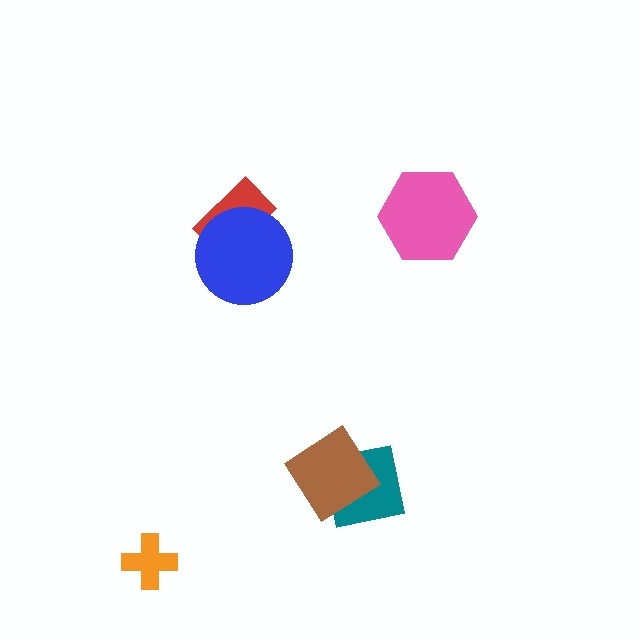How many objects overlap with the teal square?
1 object overlaps with the teal square.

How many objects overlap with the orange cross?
0 objects overlap with the orange cross.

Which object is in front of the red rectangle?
The blue circle is in front of the red rectangle.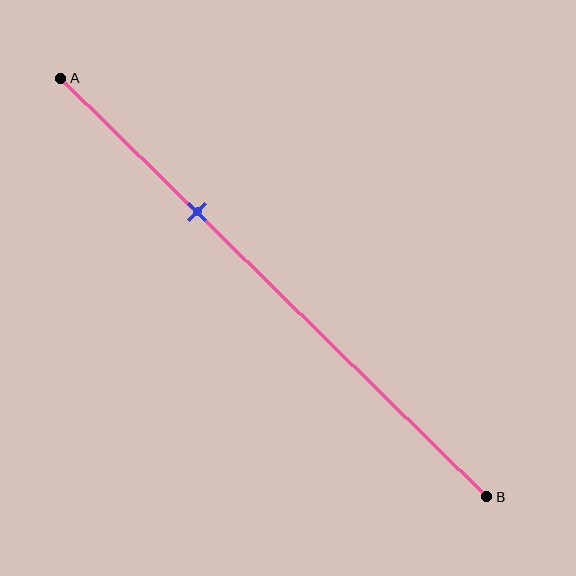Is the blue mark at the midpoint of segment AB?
No, the mark is at about 30% from A, not at the 50% midpoint.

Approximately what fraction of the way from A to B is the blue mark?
The blue mark is approximately 30% of the way from A to B.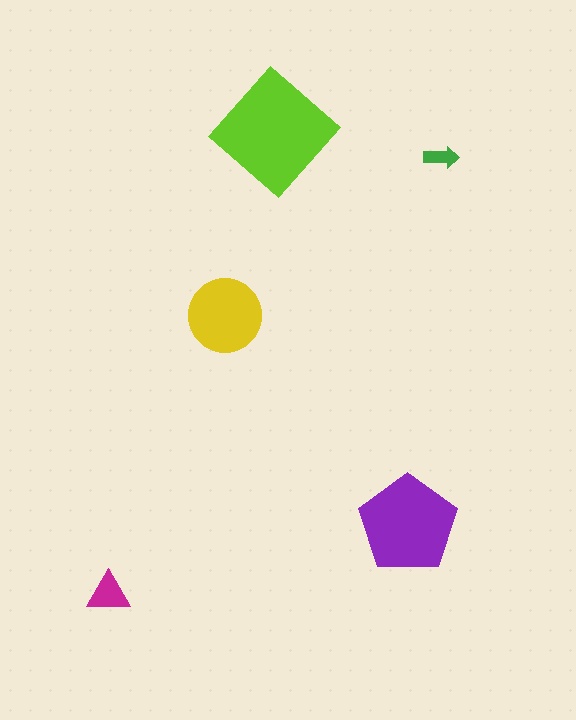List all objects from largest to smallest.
The lime diamond, the purple pentagon, the yellow circle, the magenta triangle, the green arrow.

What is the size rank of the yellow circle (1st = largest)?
3rd.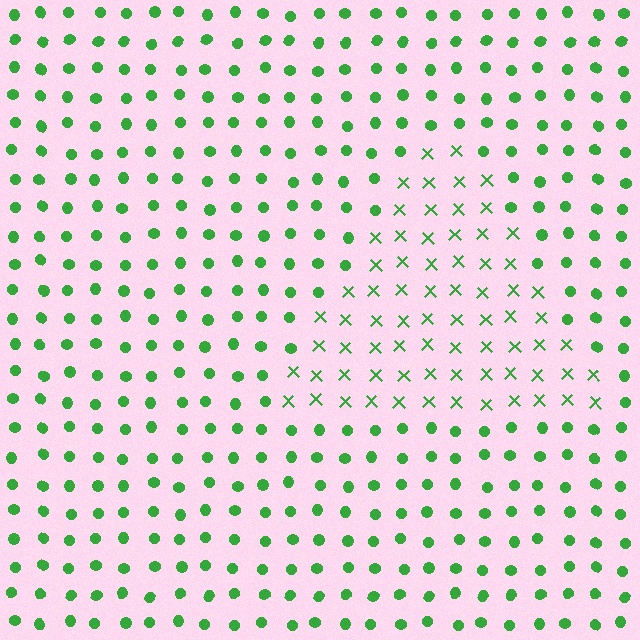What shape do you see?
I see a triangle.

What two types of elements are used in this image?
The image uses X marks inside the triangle region and circles outside it.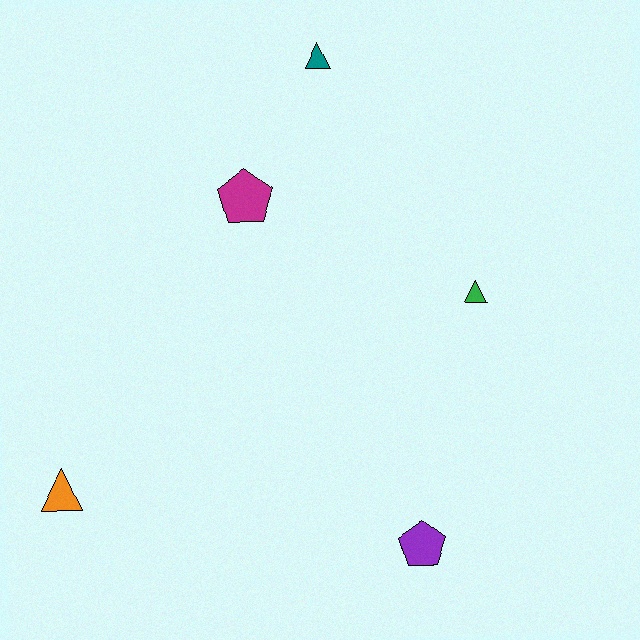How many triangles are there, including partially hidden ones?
There are 3 triangles.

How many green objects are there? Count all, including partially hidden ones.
There is 1 green object.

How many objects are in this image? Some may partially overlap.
There are 5 objects.